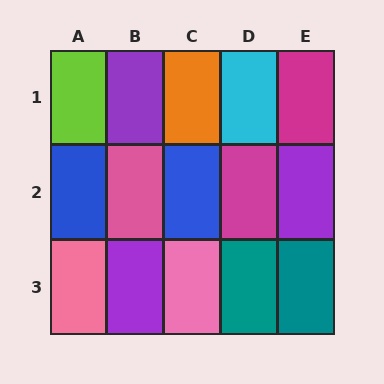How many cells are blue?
2 cells are blue.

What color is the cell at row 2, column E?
Purple.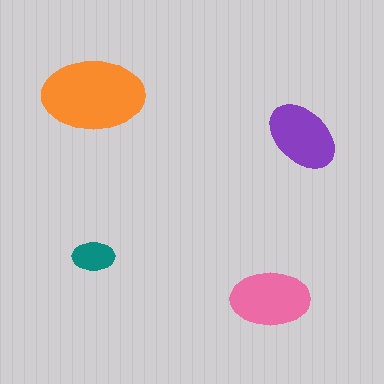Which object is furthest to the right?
The purple ellipse is rightmost.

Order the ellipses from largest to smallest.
the orange one, the pink one, the purple one, the teal one.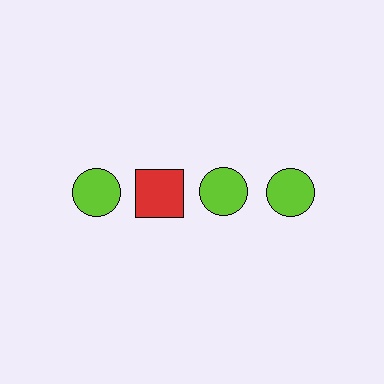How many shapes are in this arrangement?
There are 4 shapes arranged in a grid pattern.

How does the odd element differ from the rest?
It differs in both color (red instead of lime) and shape (square instead of circle).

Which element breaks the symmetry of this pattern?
The red square in the top row, second from left column breaks the symmetry. All other shapes are lime circles.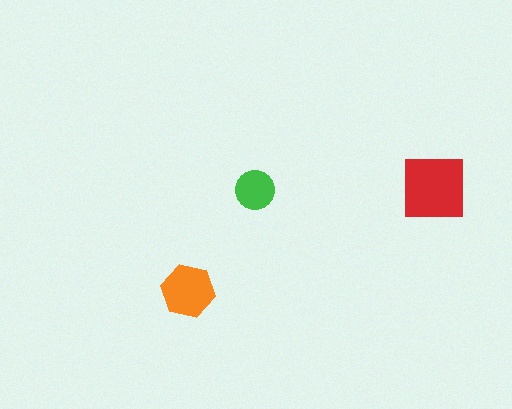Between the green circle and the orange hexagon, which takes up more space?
The orange hexagon.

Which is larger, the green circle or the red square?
The red square.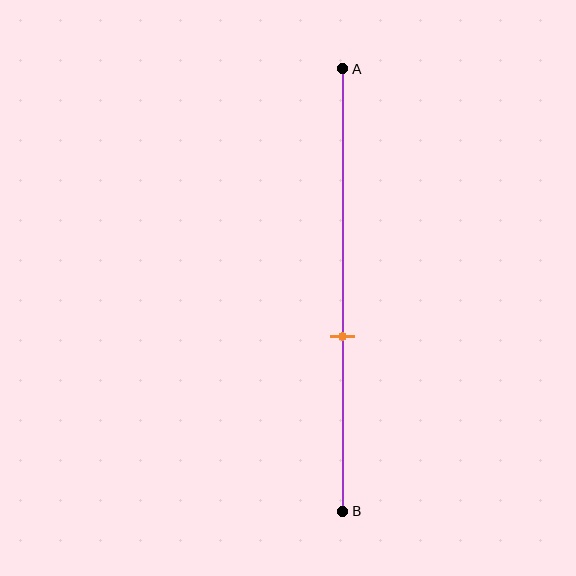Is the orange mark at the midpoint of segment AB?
No, the mark is at about 60% from A, not at the 50% midpoint.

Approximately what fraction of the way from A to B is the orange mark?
The orange mark is approximately 60% of the way from A to B.